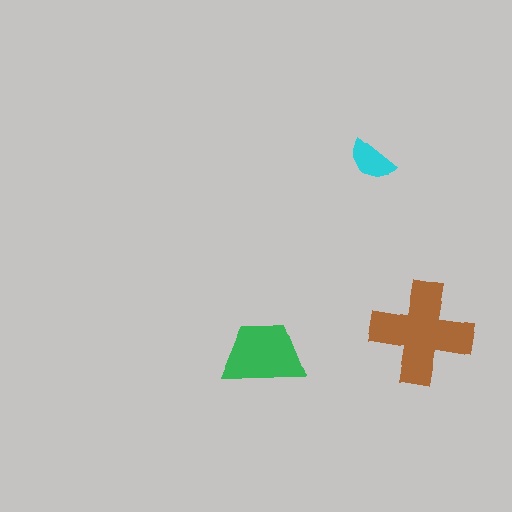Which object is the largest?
The brown cross.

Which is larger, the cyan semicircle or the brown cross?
The brown cross.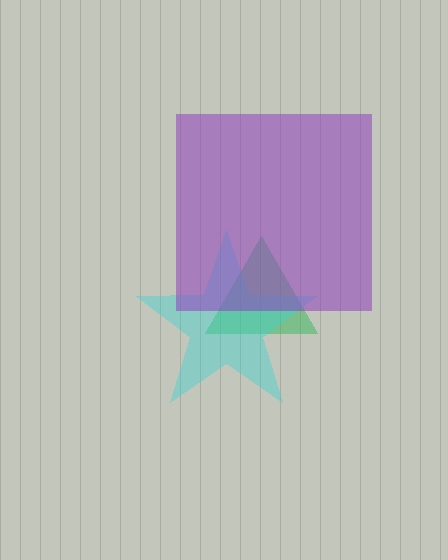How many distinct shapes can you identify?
There are 3 distinct shapes: a green triangle, a cyan star, a purple square.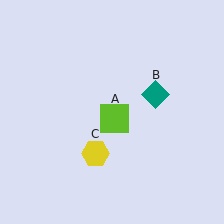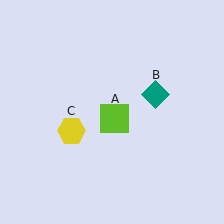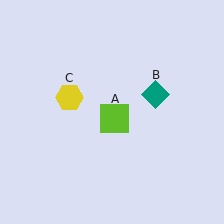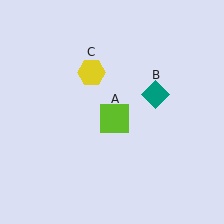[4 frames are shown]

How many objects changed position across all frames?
1 object changed position: yellow hexagon (object C).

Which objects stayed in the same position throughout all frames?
Lime square (object A) and teal diamond (object B) remained stationary.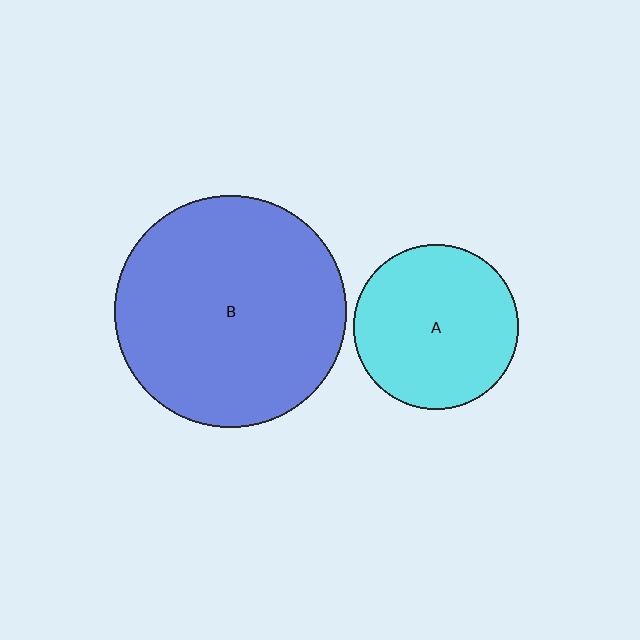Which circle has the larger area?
Circle B (blue).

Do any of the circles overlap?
No, none of the circles overlap.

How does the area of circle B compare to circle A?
Approximately 2.0 times.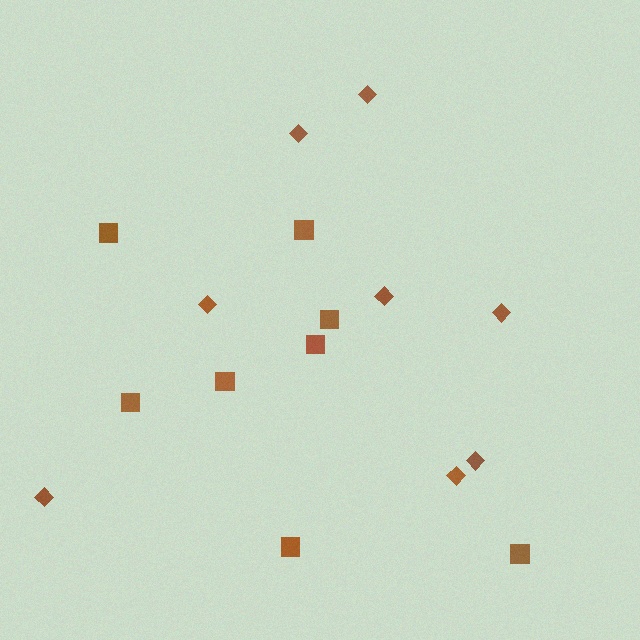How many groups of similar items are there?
There are 2 groups: one group of diamonds (8) and one group of squares (8).